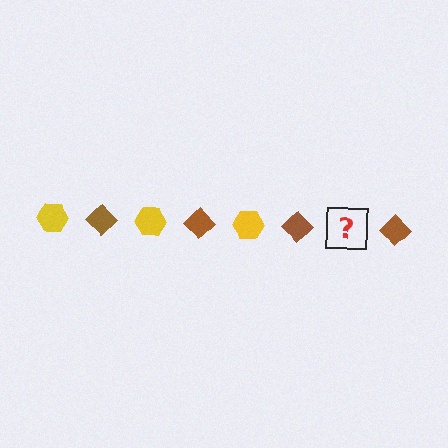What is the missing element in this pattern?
The missing element is a yellow hexagon.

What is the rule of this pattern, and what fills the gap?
The rule is that the pattern alternates between yellow hexagon and brown diamond. The gap should be filled with a yellow hexagon.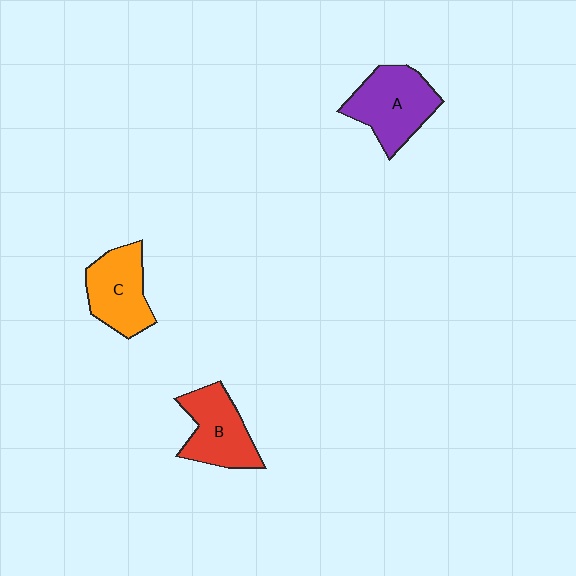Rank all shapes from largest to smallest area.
From largest to smallest: A (purple), B (red), C (orange).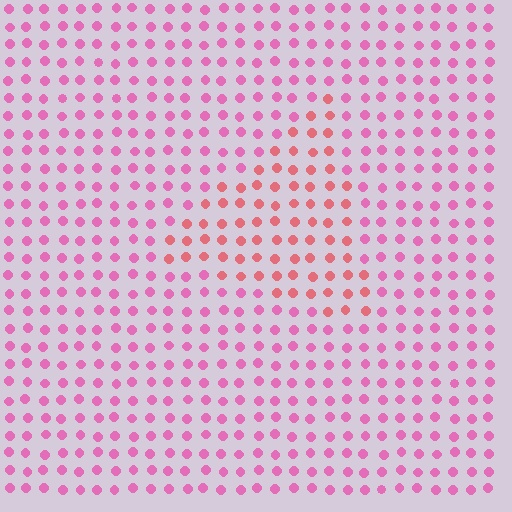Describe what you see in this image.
The image is filled with small pink elements in a uniform arrangement. A triangle-shaped region is visible where the elements are tinted to a slightly different hue, forming a subtle color boundary.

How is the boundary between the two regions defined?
The boundary is defined purely by a slight shift in hue (about 32 degrees). Spacing, size, and orientation are identical on both sides.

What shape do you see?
I see a triangle.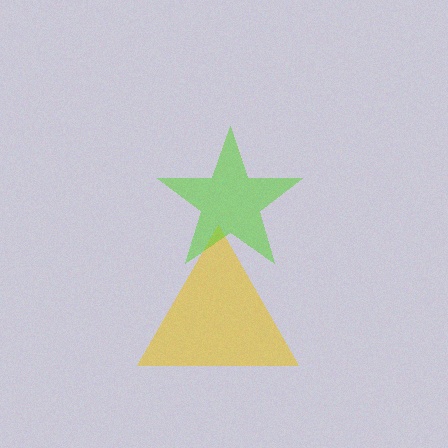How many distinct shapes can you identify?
There are 2 distinct shapes: a yellow triangle, a lime star.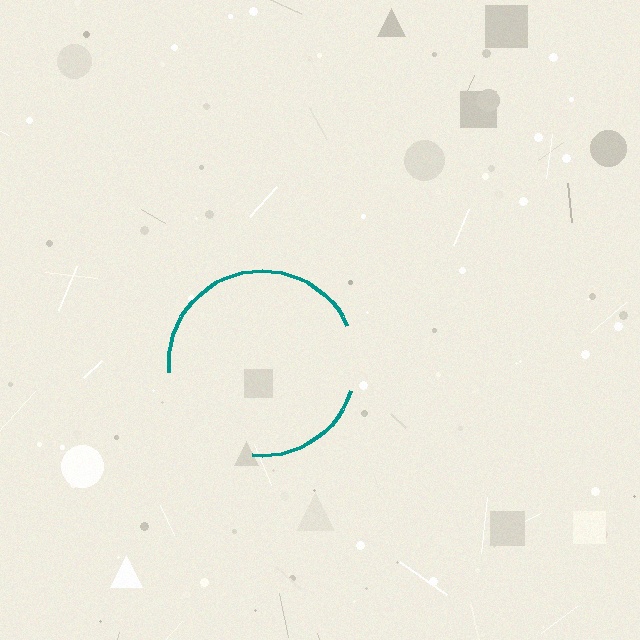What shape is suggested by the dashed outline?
The dashed outline suggests a circle.